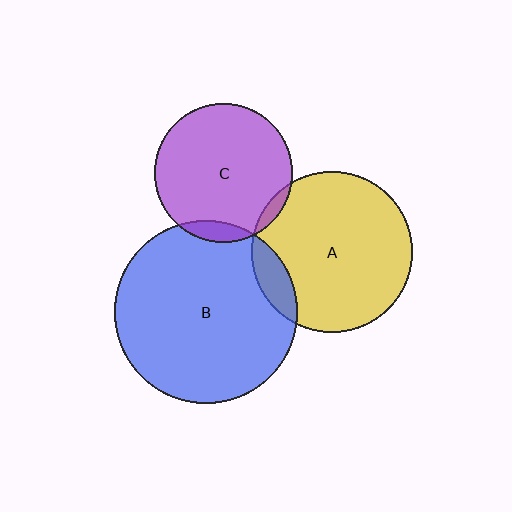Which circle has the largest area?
Circle B (blue).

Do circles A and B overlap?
Yes.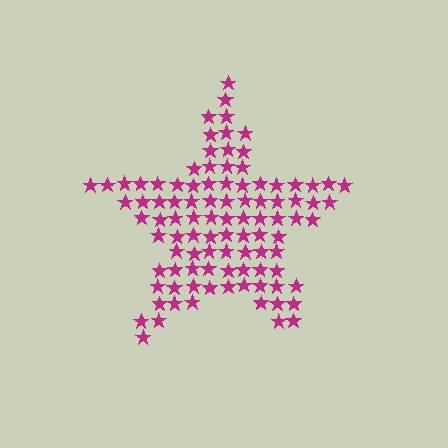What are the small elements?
The small elements are stars.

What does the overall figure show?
The overall figure shows a star.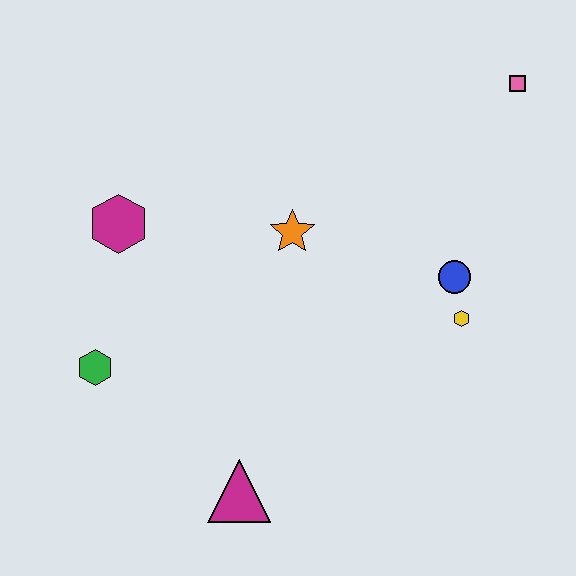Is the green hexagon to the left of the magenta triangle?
Yes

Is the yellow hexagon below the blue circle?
Yes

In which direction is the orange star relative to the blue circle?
The orange star is to the left of the blue circle.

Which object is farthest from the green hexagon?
The pink square is farthest from the green hexagon.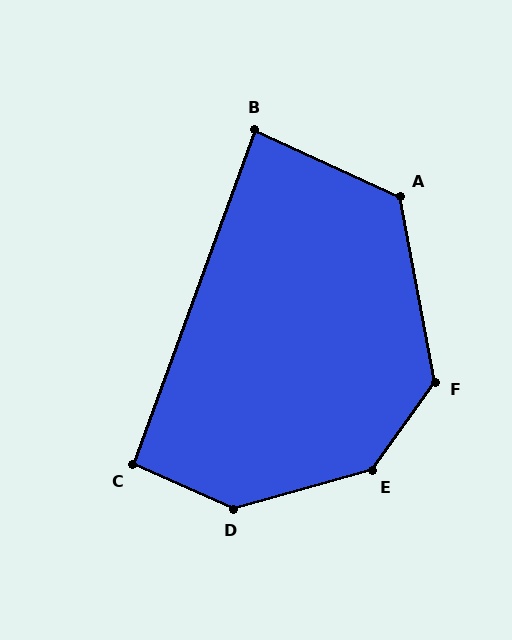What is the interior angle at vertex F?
Approximately 134 degrees (obtuse).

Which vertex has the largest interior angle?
E, at approximately 141 degrees.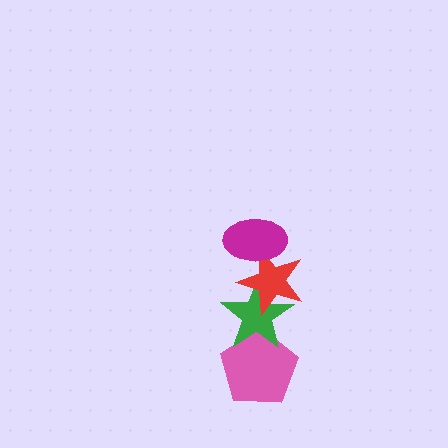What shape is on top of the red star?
The magenta ellipse is on top of the red star.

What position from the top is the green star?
The green star is 3rd from the top.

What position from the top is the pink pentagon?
The pink pentagon is 4th from the top.